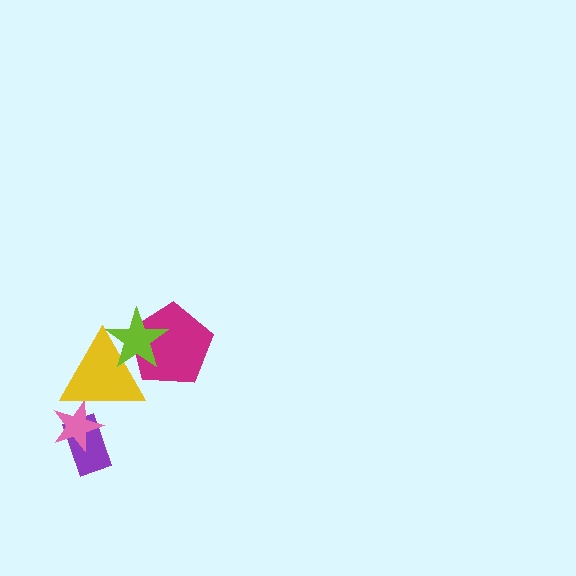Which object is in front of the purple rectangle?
The pink star is in front of the purple rectangle.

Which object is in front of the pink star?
The yellow triangle is in front of the pink star.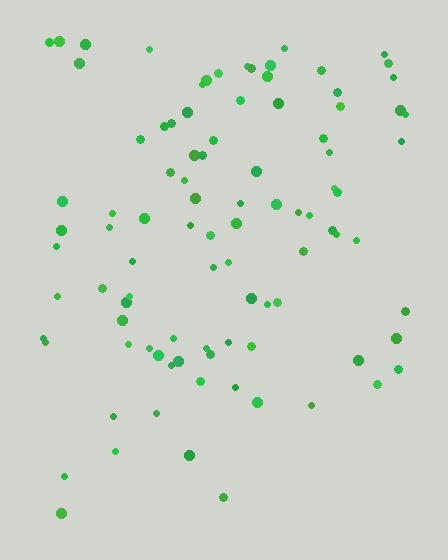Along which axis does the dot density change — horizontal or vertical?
Vertical.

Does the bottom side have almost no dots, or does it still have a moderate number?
Still a moderate number, just noticeably fewer than the top.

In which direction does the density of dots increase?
From bottom to top, with the top side densest.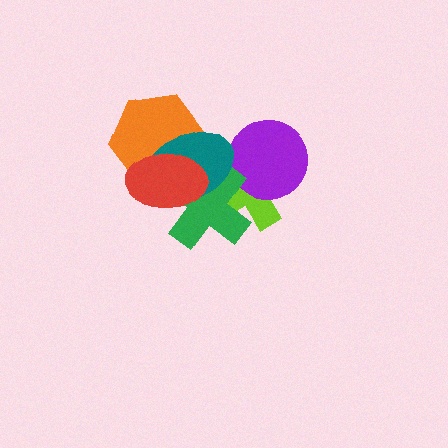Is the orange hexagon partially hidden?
Yes, it is partially covered by another shape.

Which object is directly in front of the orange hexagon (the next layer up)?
The green cross is directly in front of the orange hexagon.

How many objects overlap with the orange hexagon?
3 objects overlap with the orange hexagon.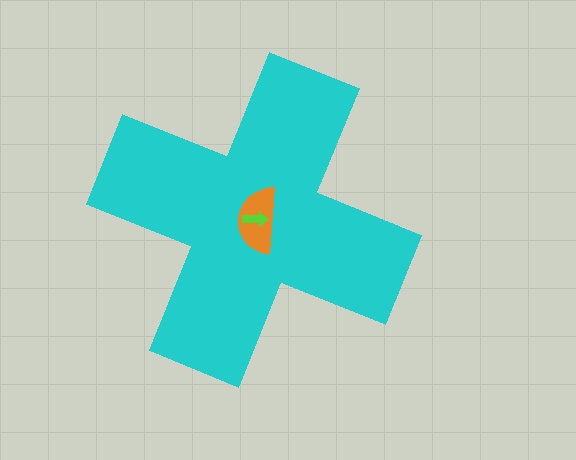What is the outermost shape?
The cyan cross.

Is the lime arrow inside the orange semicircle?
Yes.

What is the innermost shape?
The lime arrow.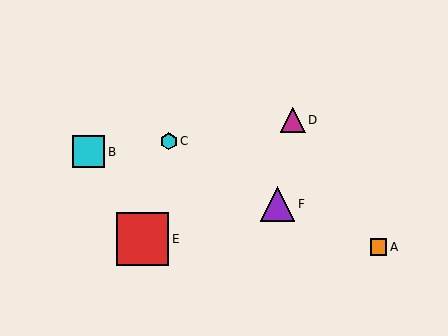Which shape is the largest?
The red square (labeled E) is the largest.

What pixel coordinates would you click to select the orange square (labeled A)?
Click at (379, 247) to select the orange square A.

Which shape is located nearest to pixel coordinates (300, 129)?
The magenta triangle (labeled D) at (293, 120) is nearest to that location.